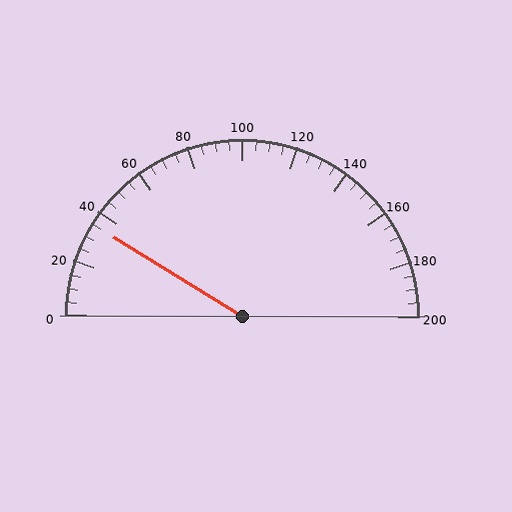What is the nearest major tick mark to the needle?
The nearest major tick mark is 40.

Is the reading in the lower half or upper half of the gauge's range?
The reading is in the lower half of the range (0 to 200).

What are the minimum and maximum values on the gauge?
The gauge ranges from 0 to 200.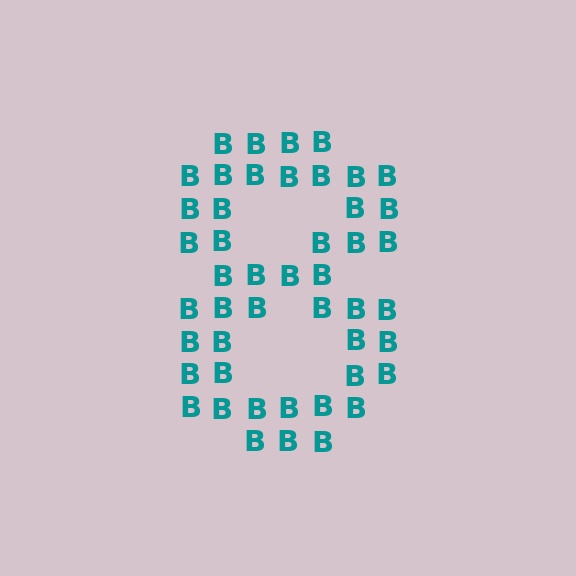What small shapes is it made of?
It is made of small letter B's.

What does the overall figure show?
The overall figure shows the digit 8.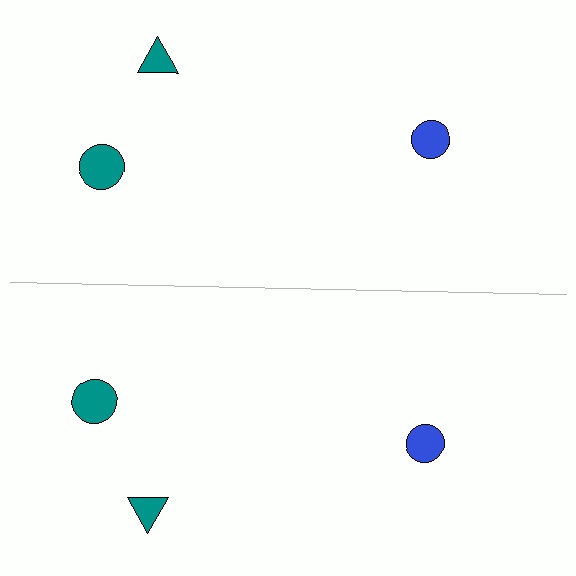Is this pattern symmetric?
Yes, this pattern has bilateral (reflection) symmetry.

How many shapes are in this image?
There are 6 shapes in this image.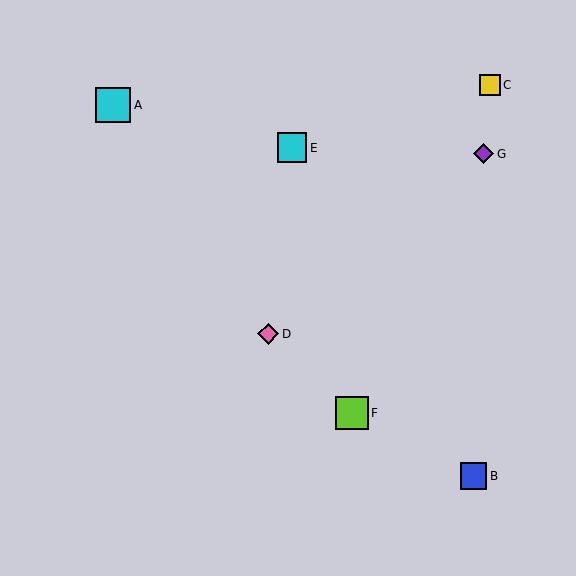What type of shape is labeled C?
Shape C is a yellow square.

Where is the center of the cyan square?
The center of the cyan square is at (292, 148).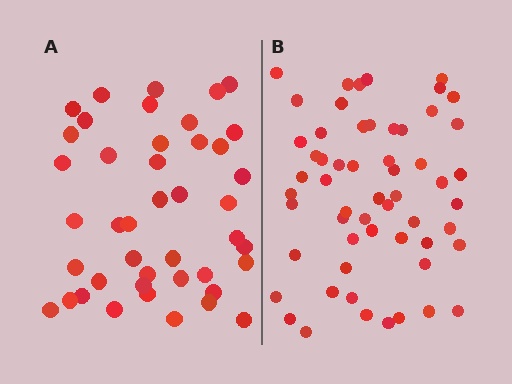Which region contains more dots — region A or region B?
Region B (the right region) has more dots.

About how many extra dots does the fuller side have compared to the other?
Region B has approximately 15 more dots than region A.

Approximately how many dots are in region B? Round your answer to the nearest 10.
About 60 dots. (The exact count is 57, which rounds to 60.)